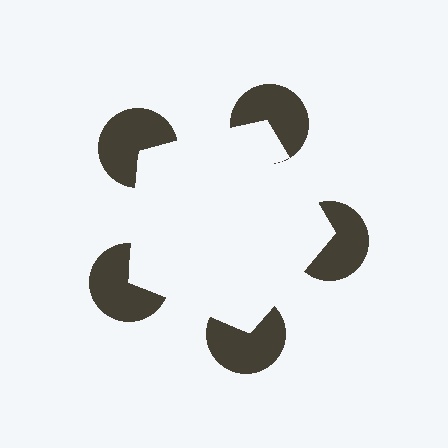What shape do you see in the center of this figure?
An illusory pentagon — its edges are inferred from the aligned wedge cuts in the pac-man discs, not physically drawn.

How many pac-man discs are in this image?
There are 5 — one at each vertex of the illusory pentagon.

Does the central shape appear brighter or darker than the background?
It typically appears slightly brighter than the background, even though no actual brightness change is drawn.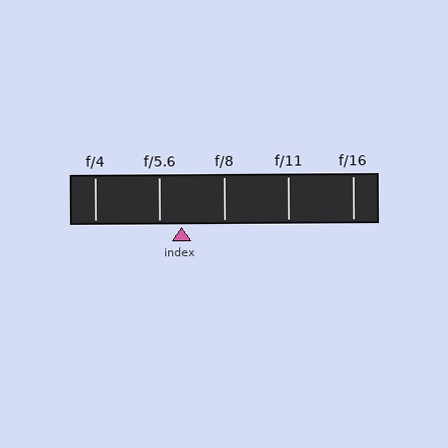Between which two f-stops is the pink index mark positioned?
The index mark is between f/5.6 and f/8.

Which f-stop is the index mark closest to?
The index mark is closest to f/5.6.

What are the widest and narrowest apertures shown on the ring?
The widest aperture shown is f/4 and the narrowest is f/16.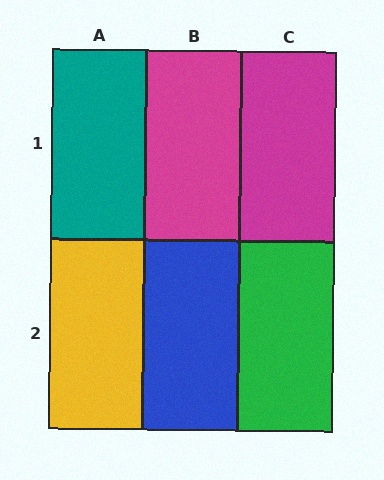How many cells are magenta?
2 cells are magenta.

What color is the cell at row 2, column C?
Green.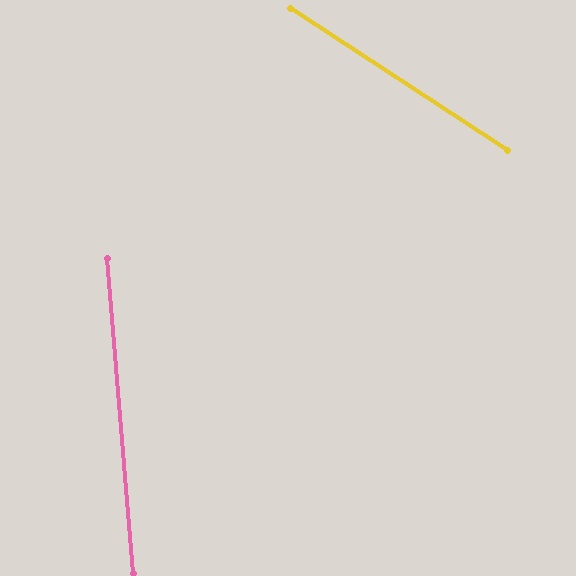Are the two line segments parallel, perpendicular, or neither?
Neither parallel nor perpendicular — they differ by about 52°.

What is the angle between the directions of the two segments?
Approximately 52 degrees.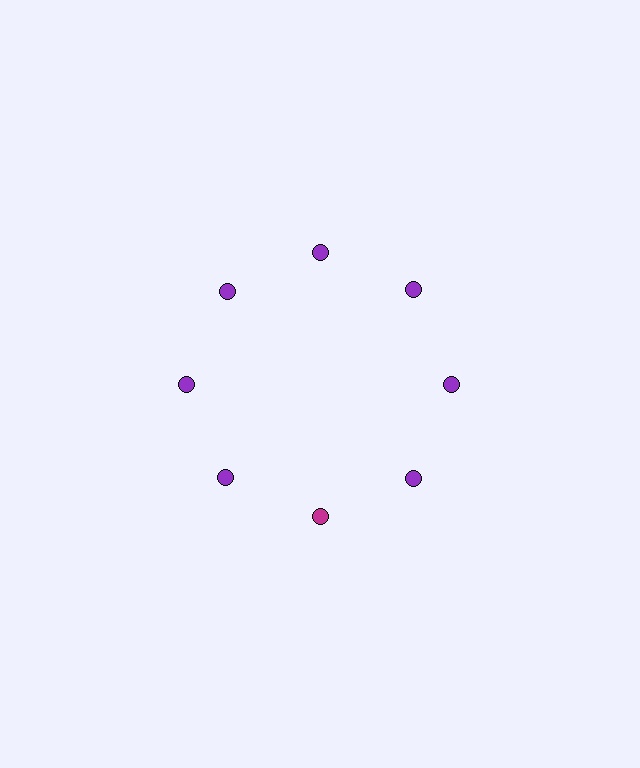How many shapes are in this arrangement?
There are 8 shapes arranged in a ring pattern.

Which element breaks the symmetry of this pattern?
The magenta circle at roughly the 6 o'clock position breaks the symmetry. All other shapes are purple circles.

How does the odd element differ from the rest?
It has a different color: magenta instead of purple.